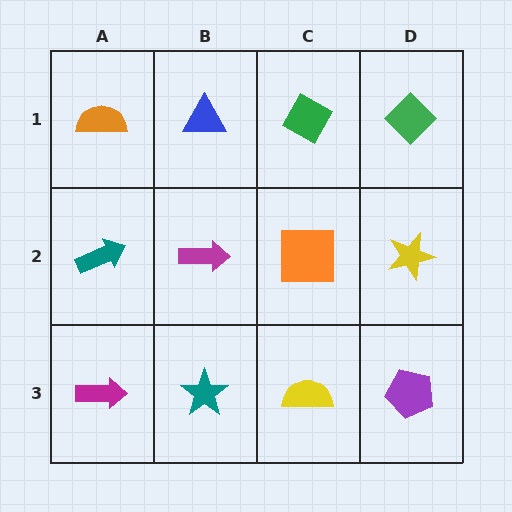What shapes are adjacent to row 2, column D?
A green diamond (row 1, column D), a purple pentagon (row 3, column D), an orange square (row 2, column C).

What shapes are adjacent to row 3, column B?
A magenta arrow (row 2, column B), a magenta arrow (row 3, column A), a yellow semicircle (row 3, column C).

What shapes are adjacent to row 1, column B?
A magenta arrow (row 2, column B), an orange semicircle (row 1, column A), a green diamond (row 1, column C).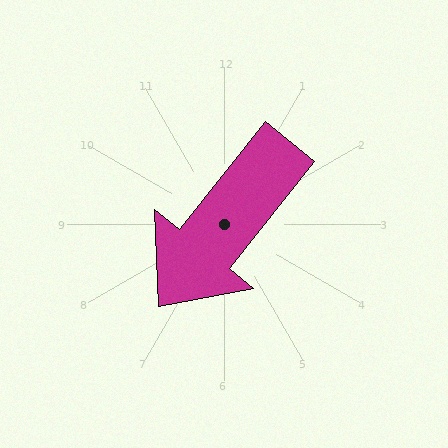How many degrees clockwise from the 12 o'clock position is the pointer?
Approximately 219 degrees.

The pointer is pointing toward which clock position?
Roughly 7 o'clock.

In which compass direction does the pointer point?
Southwest.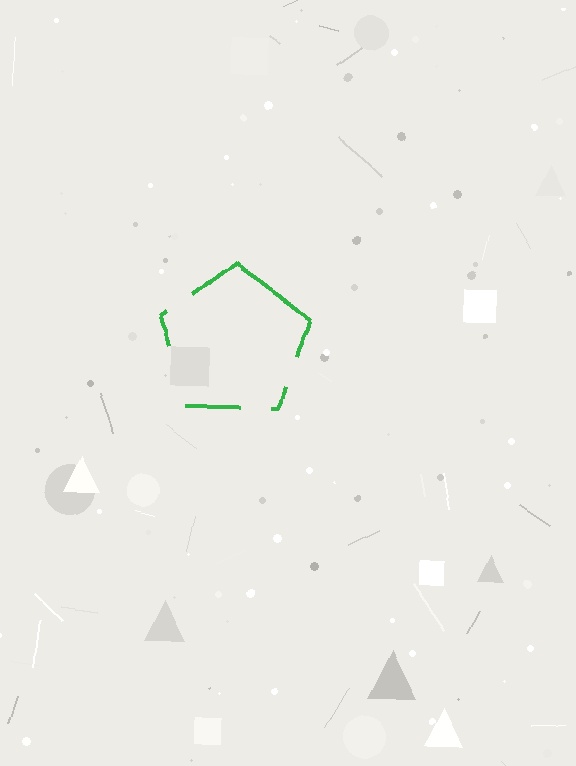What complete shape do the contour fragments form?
The contour fragments form a pentagon.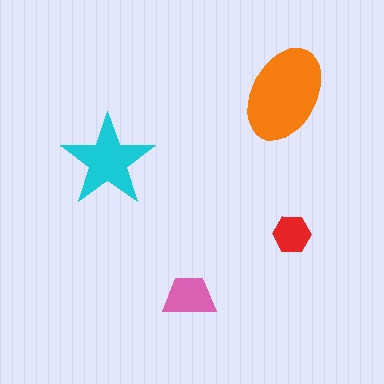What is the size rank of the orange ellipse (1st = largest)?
1st.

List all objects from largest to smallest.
The orange ellipse, the cyan star, the pink trapezoid, the red hexagon.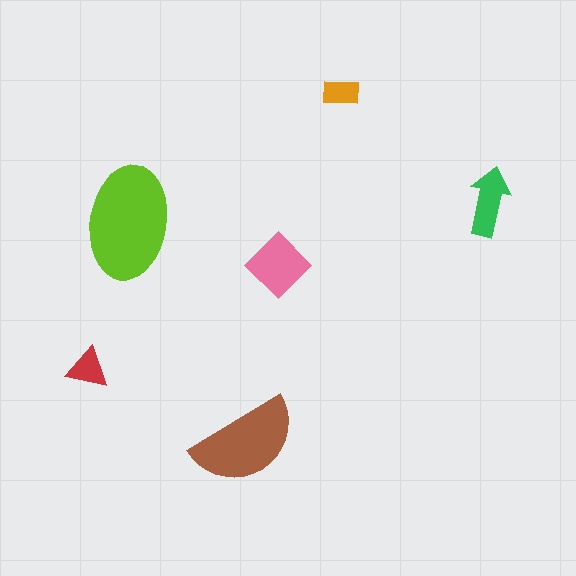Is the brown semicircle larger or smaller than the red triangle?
Larger.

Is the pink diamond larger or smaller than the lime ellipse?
Smaller.